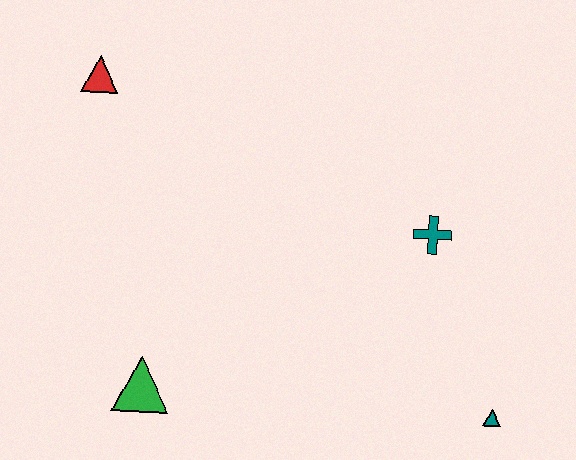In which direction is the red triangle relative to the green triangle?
The red triangle is above the green triangle.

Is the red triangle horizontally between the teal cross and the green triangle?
No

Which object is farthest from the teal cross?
The red triangle is farthest from the teal cross.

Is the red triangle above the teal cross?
Yes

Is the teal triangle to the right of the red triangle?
Yes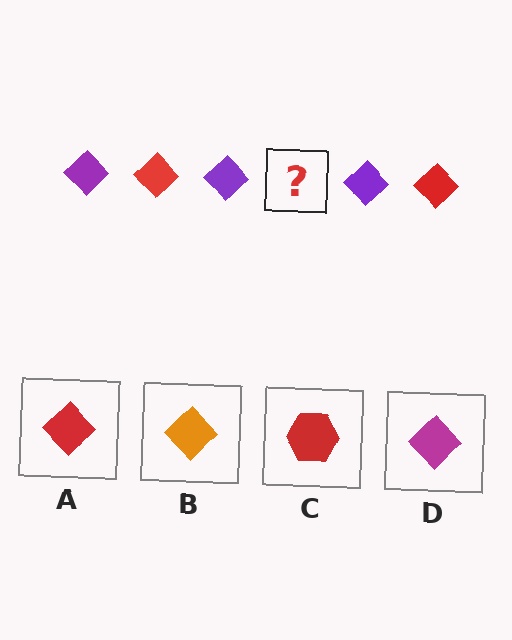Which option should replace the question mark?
Option A.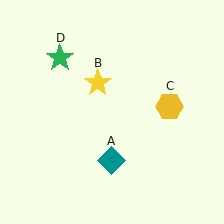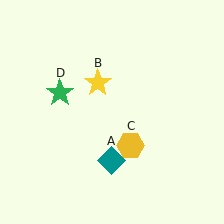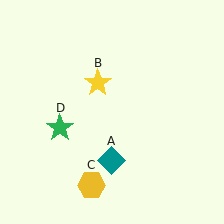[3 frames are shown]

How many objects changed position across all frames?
2 objects changed position: yellow hexagon (object C), green star (object D).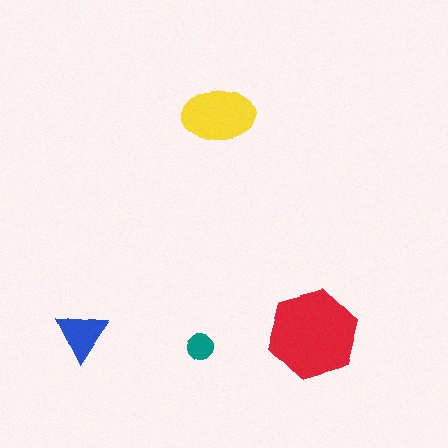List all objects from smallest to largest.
The teal circle, the blue triangle, the yellow ellipse, the red hexagon.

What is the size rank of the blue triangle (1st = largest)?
3rd.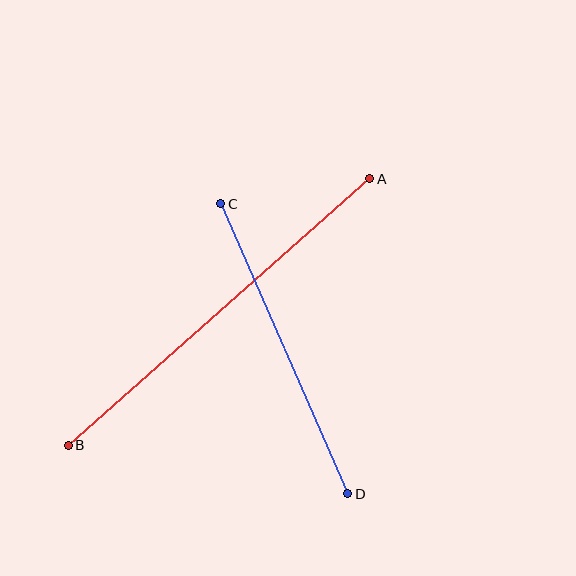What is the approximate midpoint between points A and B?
The midpoint is at approximately (219, 312) pixels.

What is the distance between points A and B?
The distance is approximately 403 pixels.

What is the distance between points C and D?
The distance is approximately 317 pixels.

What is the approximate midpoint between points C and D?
The midpoint is at approximately (284, 349) pixels.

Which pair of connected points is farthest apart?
Points A and B are farthest apart.